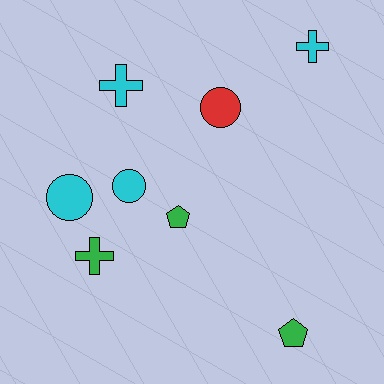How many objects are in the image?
There are 8 objects.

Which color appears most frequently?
Cyan, with 4 objects.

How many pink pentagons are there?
There are no pink pentagons.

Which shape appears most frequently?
Cross, with 3 objects.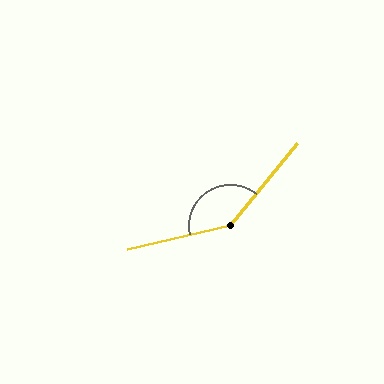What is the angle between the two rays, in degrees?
Approximately 142 degrees.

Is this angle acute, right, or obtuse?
It is obtuse.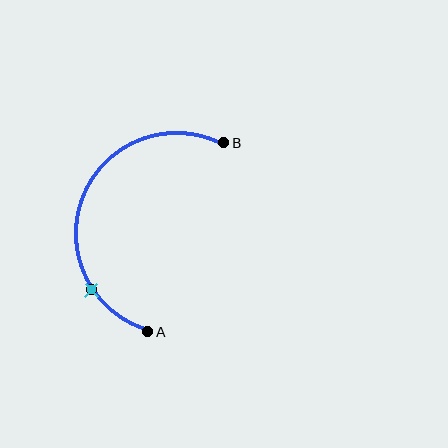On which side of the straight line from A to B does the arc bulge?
The arc bulges to the left of the straight line connecting A and B.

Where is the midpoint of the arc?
The arc midpoint is the point on the curve farthest from the straight line joining A and B. It sits to the left of that line.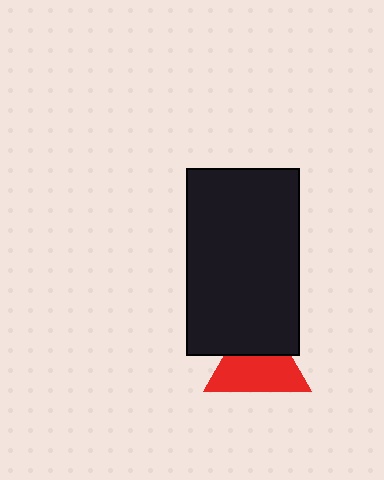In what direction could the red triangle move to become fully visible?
The red triangle could move down. That would shift it out from behind the black rectangle entirely.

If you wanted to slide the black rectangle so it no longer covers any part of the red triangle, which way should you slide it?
Slide it up — that is the most direct way to separate the two shapes.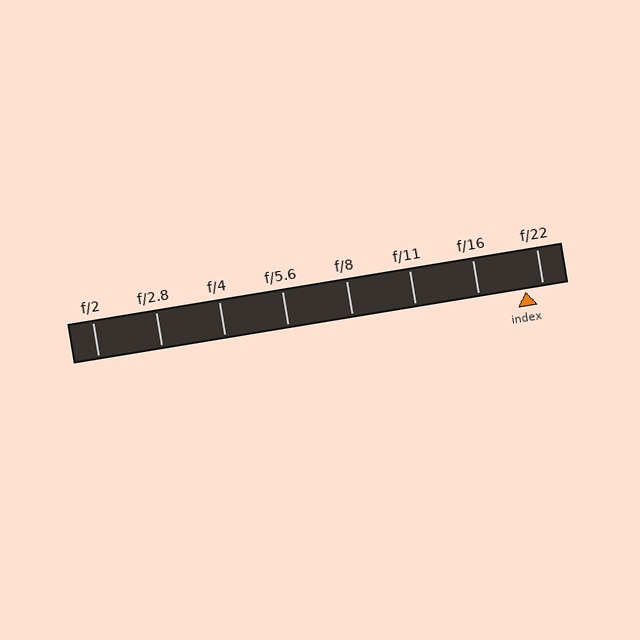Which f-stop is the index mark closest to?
The index mark is closest to f/22.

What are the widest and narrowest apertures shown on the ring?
The widest aperture shown is f/2 and the narrowest is f/22.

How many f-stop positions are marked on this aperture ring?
There are 8 f-stop positions marked.